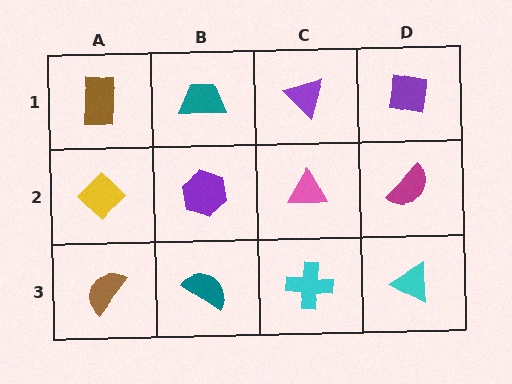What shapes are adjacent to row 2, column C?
A purple triangle (row 1, column C), a cyan cross (row 3, column C), a purple hexagon (row 2, column B), a magenta semicircle (row 2, column D).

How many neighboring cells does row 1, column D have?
2.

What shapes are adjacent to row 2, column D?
A purple square (row 1, column D), a cyan triangle (row 3, column D), a pink triangle (row 2, column C).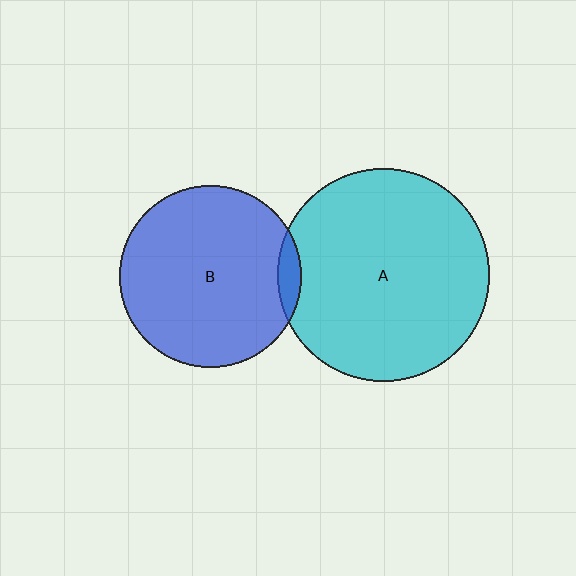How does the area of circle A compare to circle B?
Approximately 1.4 times.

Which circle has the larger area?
Circle A (cyan).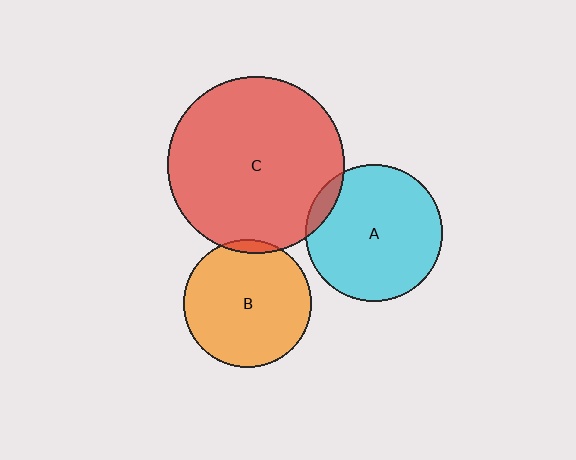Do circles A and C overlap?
Yes.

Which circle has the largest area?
Circle C (red).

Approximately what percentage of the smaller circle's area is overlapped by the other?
Approximately 5%.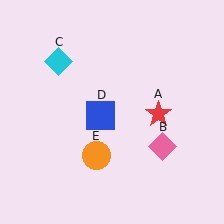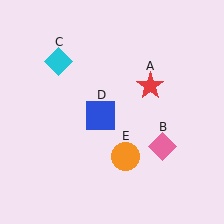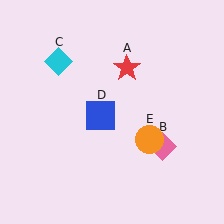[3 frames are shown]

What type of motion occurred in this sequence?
The red star (object A), orange circle (object E) rotated counterclockwise around the center of the scene.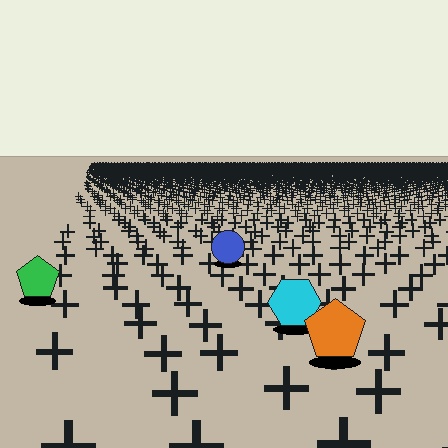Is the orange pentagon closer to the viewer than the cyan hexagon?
Yes. The orange pentagon is closer — you can tell from the texture gradient: the ground texture is coarser near it.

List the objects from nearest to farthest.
From nearest to farthest: the orange pentagon, the cyan hexagon, the green pentagon, the blue circle.